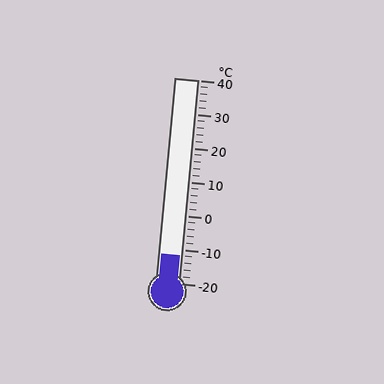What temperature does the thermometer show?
The thermometer shows approximately -12°C.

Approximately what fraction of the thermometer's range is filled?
The thermometer is filled to approximately 15% of its range.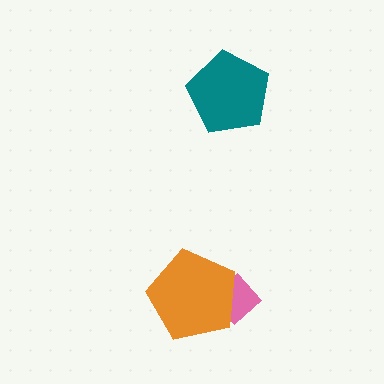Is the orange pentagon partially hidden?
No, no other shape covers it.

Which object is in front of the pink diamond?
The orange pentagon is in front of the pink diamond.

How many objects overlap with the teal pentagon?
0 objects overlap with the teal pentagon.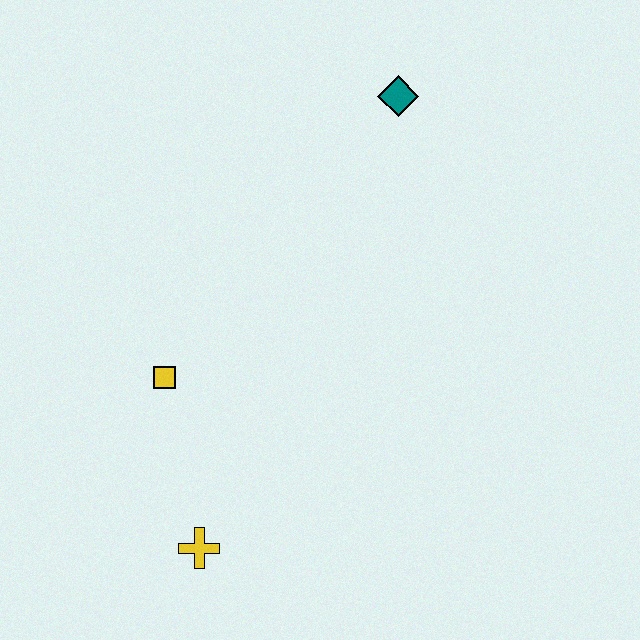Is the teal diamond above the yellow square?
Yes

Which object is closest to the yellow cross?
The yellow square is closest to the yellow cross.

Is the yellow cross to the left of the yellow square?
No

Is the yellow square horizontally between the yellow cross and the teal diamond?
No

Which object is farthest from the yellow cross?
The teal diamond is farthest from the yellow cross.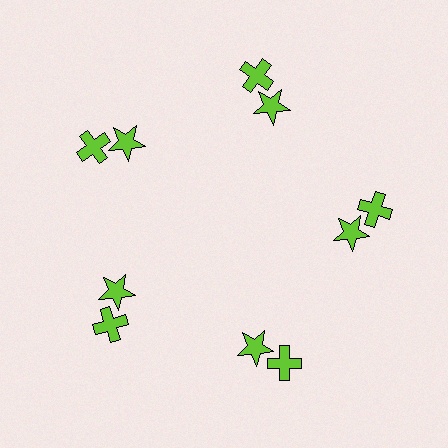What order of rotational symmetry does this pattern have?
This pattern has 5-fold rotational symmetry.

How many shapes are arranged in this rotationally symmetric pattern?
There are 10 shapes, arranged in 5 groups of 2.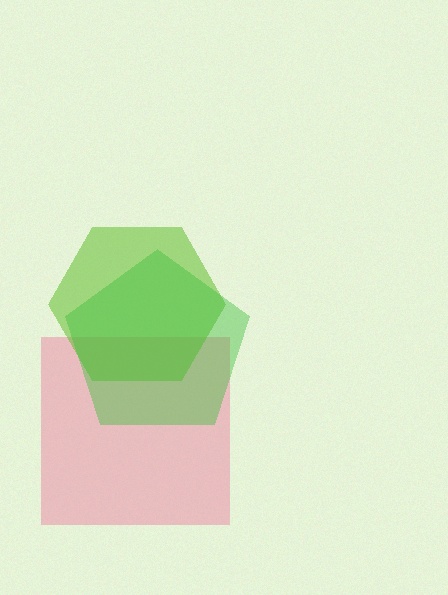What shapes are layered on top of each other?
The layered shapes are: a pink square, a lime hexagon, a green pentagon.